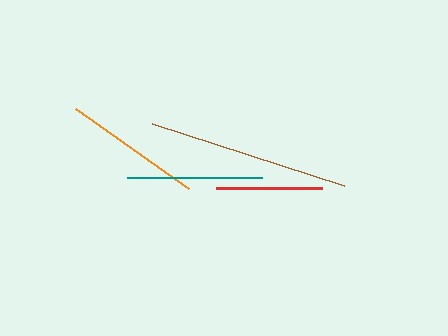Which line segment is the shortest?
The red line is the shortest at approximately 106 pixels.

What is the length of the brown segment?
The brown segment is approximately 202 pixels long.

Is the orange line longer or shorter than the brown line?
The brown line is longer than the orange line.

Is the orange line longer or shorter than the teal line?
The orange line is longer than the teal line.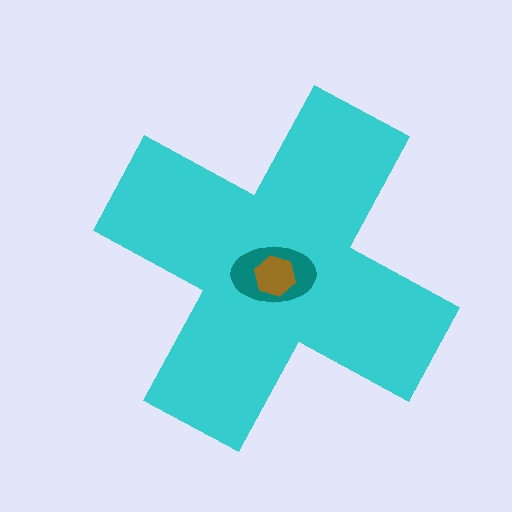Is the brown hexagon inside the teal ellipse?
Yes.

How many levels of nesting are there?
3.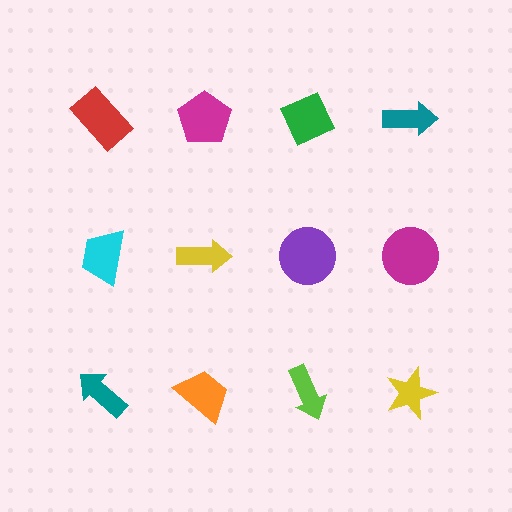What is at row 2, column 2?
A yellow arrow.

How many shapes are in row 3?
4 shapes.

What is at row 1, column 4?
A teal arrow.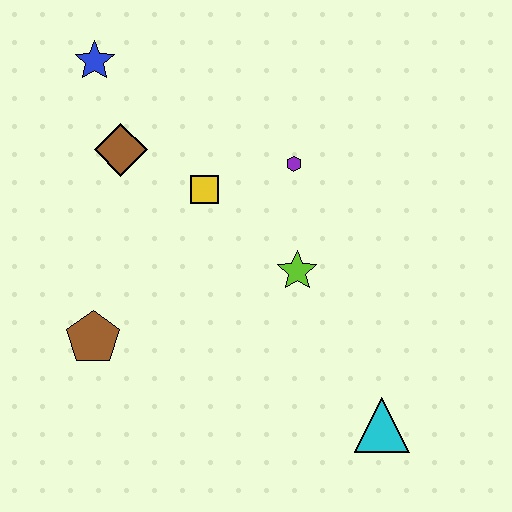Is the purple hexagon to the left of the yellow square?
No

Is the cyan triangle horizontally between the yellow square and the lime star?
No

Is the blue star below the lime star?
No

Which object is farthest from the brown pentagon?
The cyan triangle is farthest from the brown pentagon.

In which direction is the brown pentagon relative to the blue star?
The brown pentagon is below the blue star.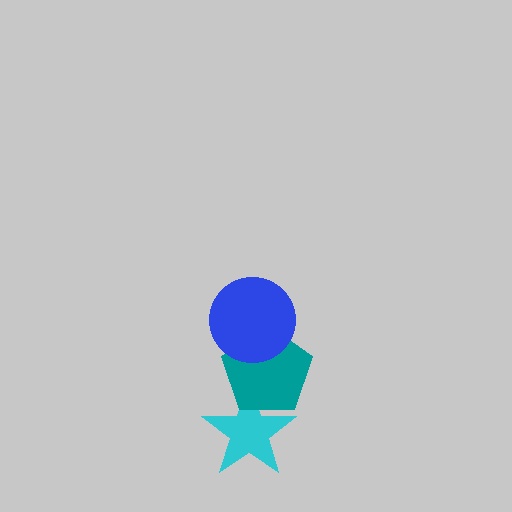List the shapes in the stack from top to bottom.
From top to bottom: the blue circle, the teal pentagon, the cyan star.